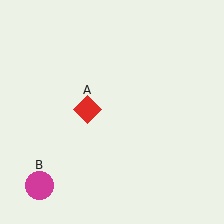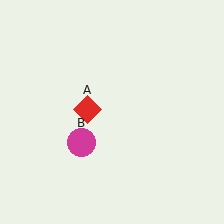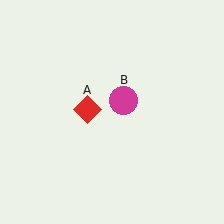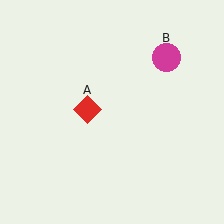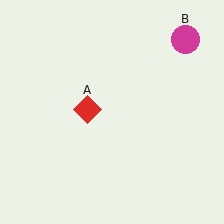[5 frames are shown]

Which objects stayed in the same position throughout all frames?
Red diamond (object A) remained stationary.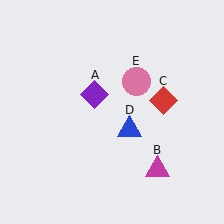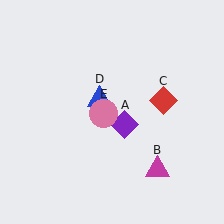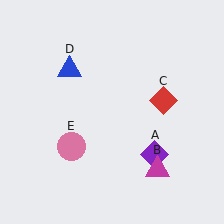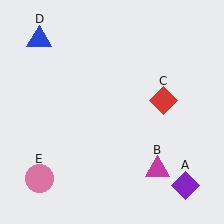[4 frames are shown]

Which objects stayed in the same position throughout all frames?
Magenta triangle (object B) and red diamond (object C) remained stationary.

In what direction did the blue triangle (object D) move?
The blue triangle (object D) moved up and to the left.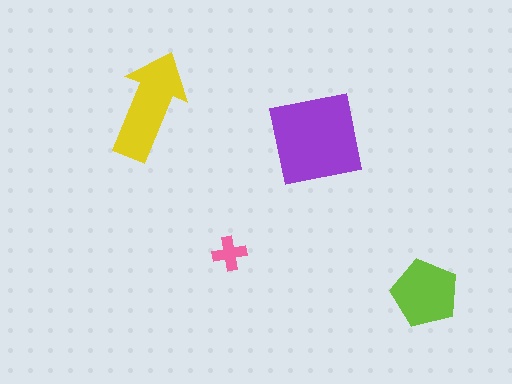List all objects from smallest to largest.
The pink cross, the lime pentagon, the yellow arrow, the purple square.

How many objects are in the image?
There are 4 objects in the image.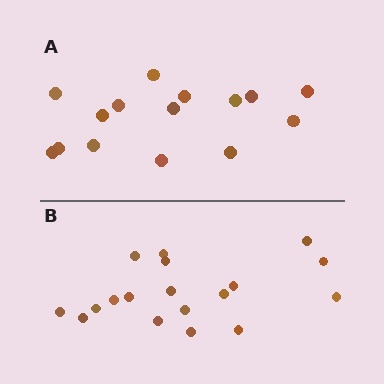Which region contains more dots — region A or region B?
Region B (the bottom region) has more dots.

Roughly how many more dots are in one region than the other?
Region B has just a few more — roughly 2 or 3 more dots than region A.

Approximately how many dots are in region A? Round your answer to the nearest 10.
About 20 dots. (The exact count is 15, which rounds to 20.)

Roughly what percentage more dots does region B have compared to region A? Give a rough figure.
About 20% more.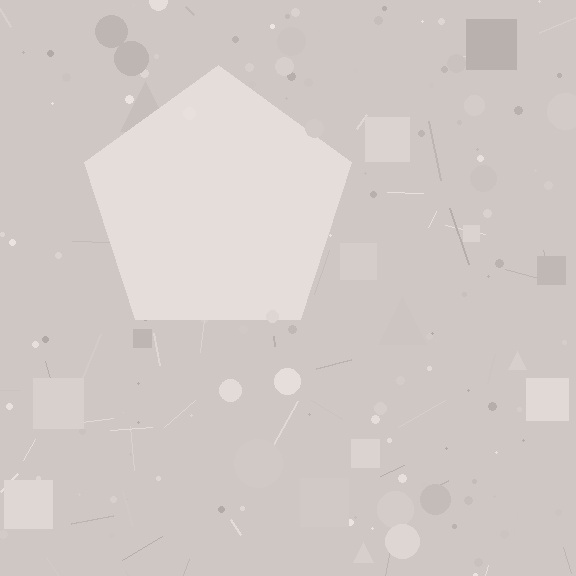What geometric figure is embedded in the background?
A pentagon is embedded in the background.